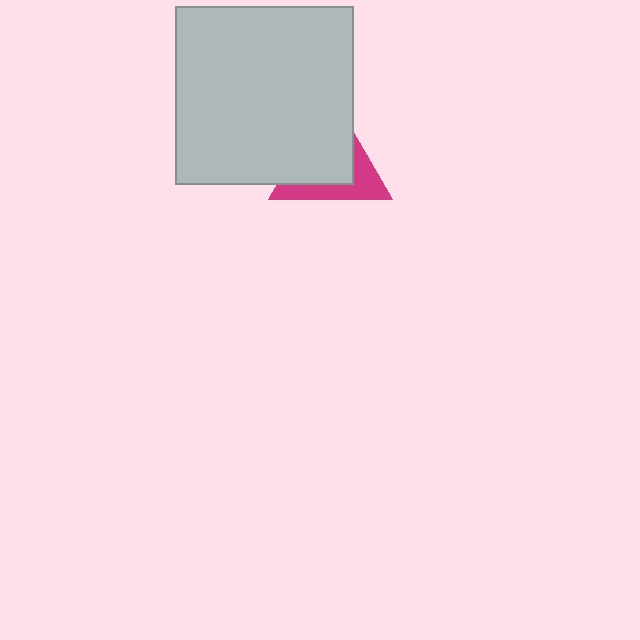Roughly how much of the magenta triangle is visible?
A small part of it is visible (roughly 37%).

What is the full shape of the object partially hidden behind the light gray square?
The partially hidden object is a magenta triangle.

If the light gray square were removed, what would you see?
You would see the complete magenta triangle.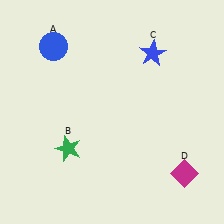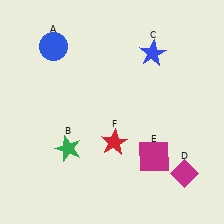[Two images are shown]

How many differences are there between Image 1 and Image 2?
There are 2 differences between the two images.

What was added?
A magenta square (E), a red star (F) were added in Image 2.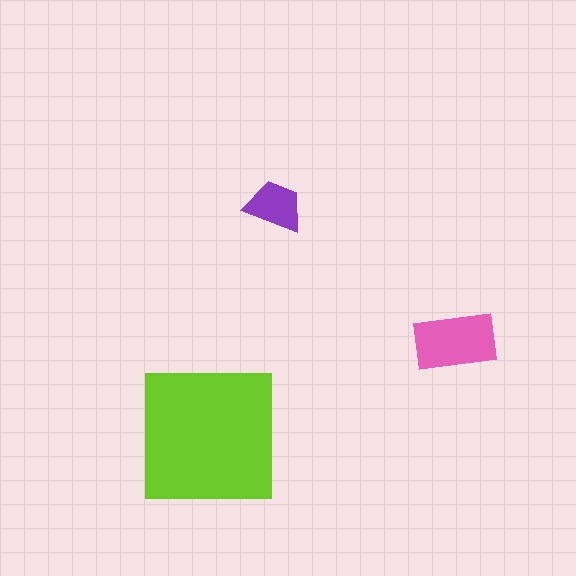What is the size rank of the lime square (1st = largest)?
1st.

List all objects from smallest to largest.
The purple trapezoid, the pink rectangle, the lime square.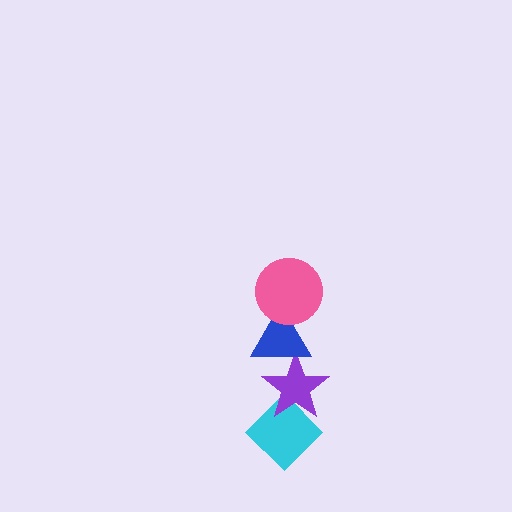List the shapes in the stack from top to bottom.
From top to bottom: the pink circle, the blue triangle, the purple star, the cyan diamond.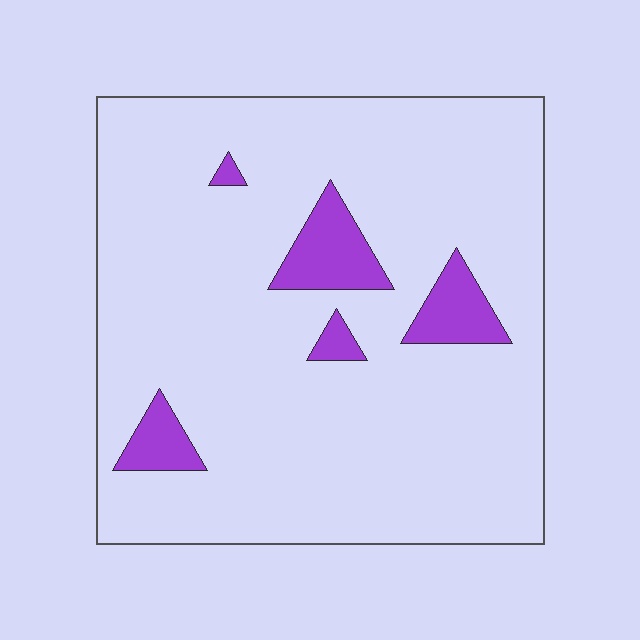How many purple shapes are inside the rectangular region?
5.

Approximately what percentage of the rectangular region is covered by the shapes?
Approximately 10%.